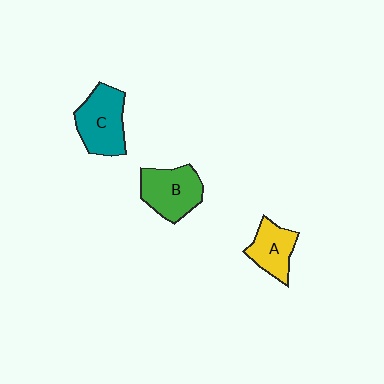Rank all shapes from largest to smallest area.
From largest to smallest: C (teal), B (green), A (yellow).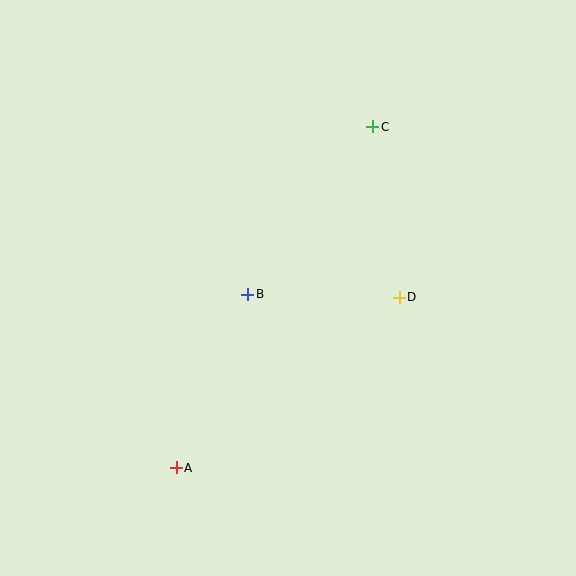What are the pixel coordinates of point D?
Point D is at (399, 297).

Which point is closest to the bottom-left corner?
Point A is closest to the bottom-left corner.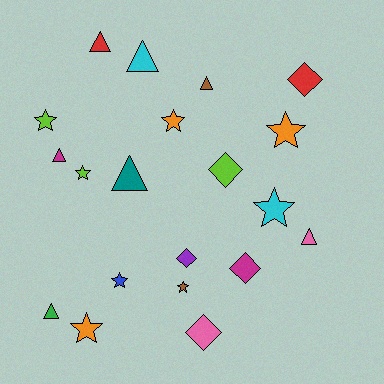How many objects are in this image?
There are 20 objects.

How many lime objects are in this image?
There are 3 lime objects.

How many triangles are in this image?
There are 7 triangles.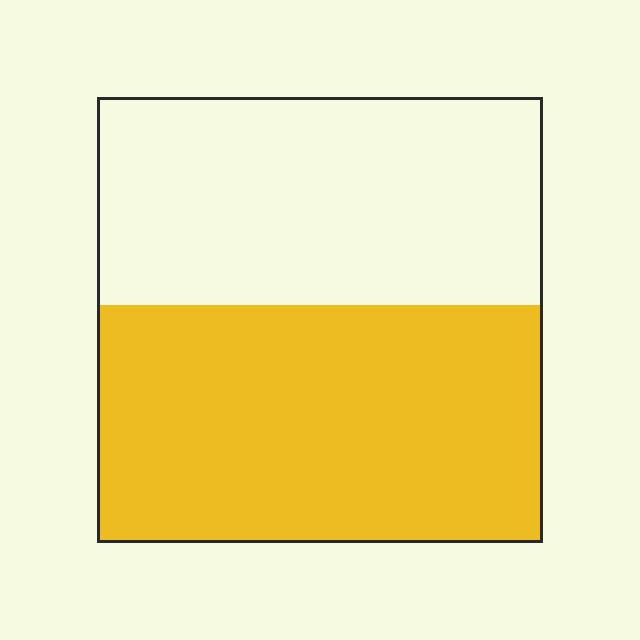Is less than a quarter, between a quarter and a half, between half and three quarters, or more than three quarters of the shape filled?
Between half and three quarters.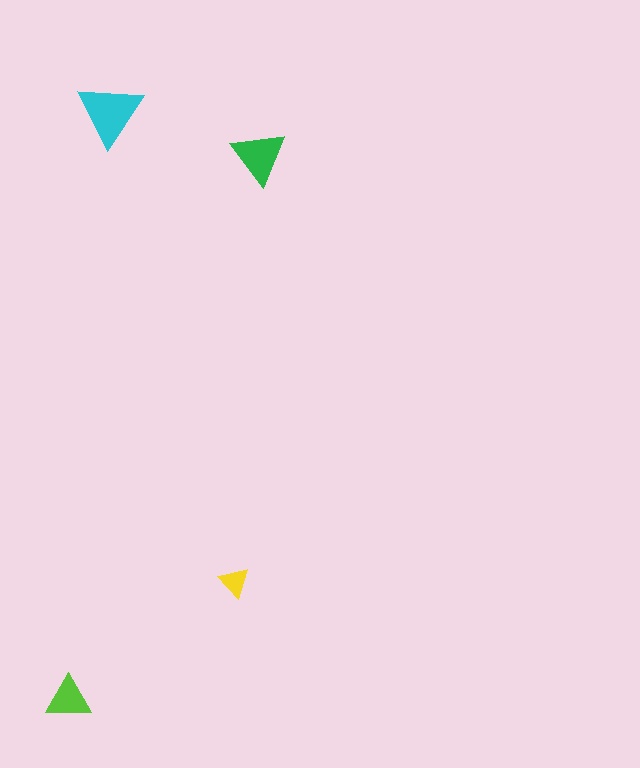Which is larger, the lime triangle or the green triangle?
The green one.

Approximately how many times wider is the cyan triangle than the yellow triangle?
About 2 times wider.